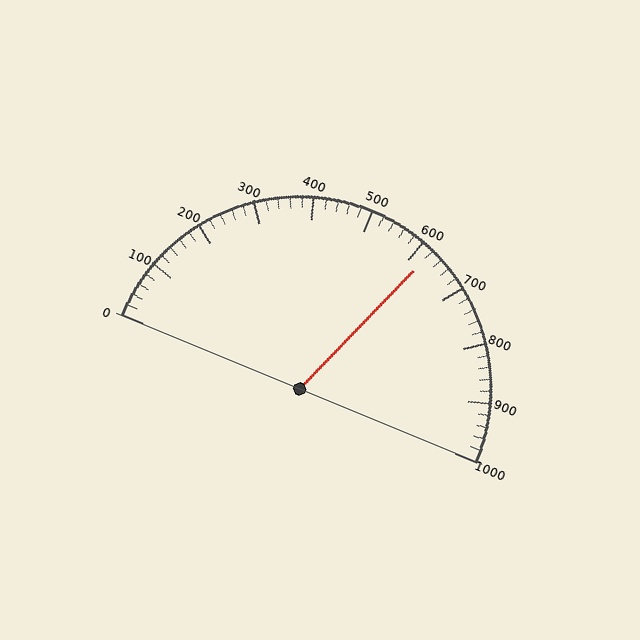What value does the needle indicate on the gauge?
The needle indicates approximately 620.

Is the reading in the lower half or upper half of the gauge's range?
The reading is in the upper half of the range (0 to 1000).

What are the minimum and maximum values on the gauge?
The gauge ranges from 0 to 1000.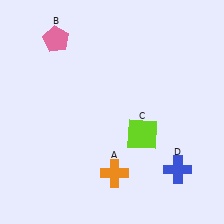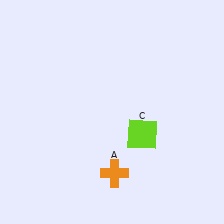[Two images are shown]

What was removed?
The pink pentagon (B), the blue cross (D) were removed in Image 2.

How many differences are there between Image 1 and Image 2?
There are 2 differences between the two images.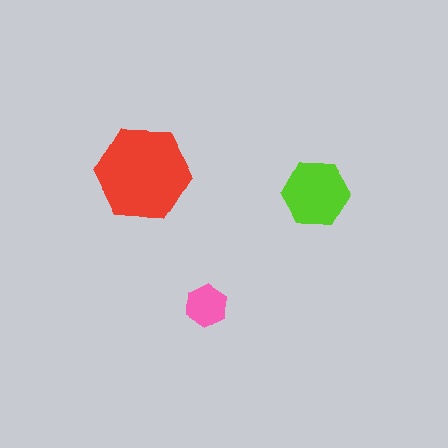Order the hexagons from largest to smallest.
the red one, the lime one, the pink one.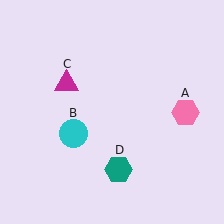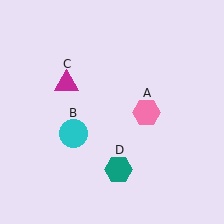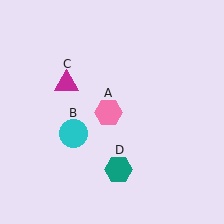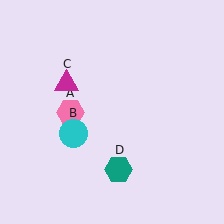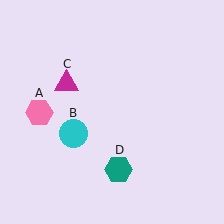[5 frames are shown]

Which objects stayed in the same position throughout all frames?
Cyan circle (object B) and magenta triangle (object C) and teal hexagon (object D) remained stationary.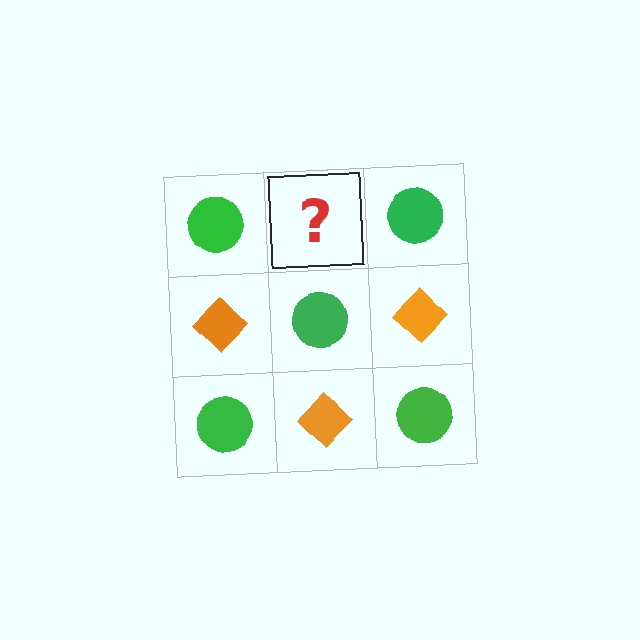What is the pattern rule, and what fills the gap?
The rule is that it alternates green circle and orange diamond in a checkerboard pattern. The gap should be filled with an orange diamond.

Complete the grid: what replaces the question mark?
The question mark should be replaced with an orange diamond.